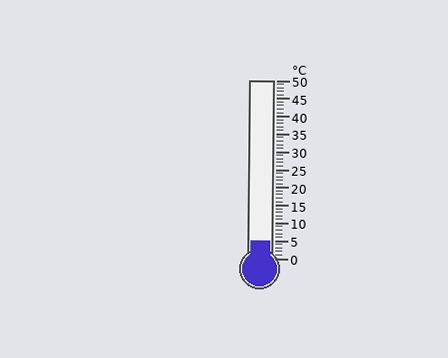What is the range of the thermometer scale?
The thermometer scale ranges from 0°C to 50°C.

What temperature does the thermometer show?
The thermometer shows approximately 5°C.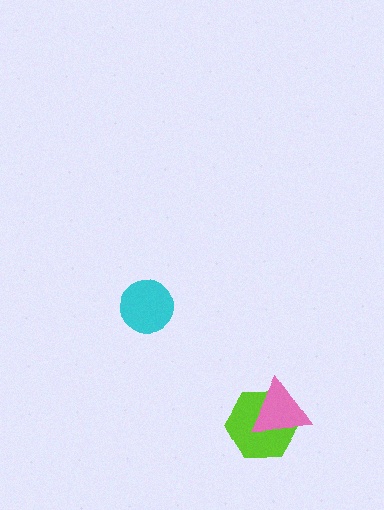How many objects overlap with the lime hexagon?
1 object overlaps with the lime hexagon.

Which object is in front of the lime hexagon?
The pink triangle is in front of the lime hexagon.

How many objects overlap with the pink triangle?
1 object overlaps with the pink triangle.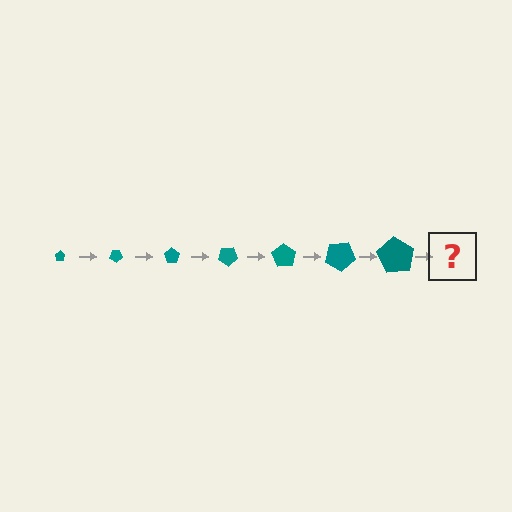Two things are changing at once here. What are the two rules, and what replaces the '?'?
The two rules are that the pentagon grows larger each step and it rotates 35 degrees each step. The '?' should be a pentagon, larger than the previous one and rotated 245 degrees from the start.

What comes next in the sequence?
The next element should be a pentagon, larger than the previous one and rotated 245 degrees from the start.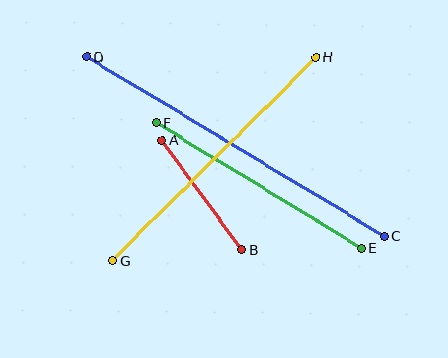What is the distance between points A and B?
The distance is approximately 135 pixels.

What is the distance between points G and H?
The distance is approximately 287 pixels.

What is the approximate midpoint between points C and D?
The midpoint is at approximately (236, 147) pixels.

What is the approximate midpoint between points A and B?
The midpoint is at approximately (202, 195) pixels.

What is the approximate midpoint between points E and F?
The midpoint is at approximately (259, 185) pixels.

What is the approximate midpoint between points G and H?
The midpoint is at approximately (214, 159) pixels.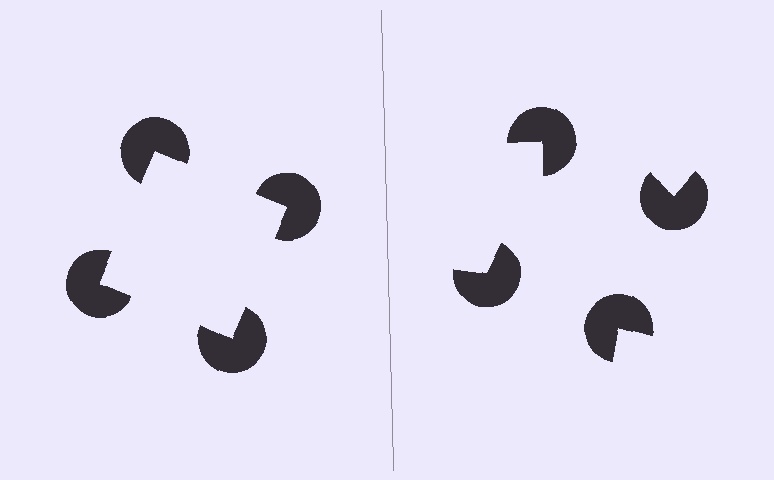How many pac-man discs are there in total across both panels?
8 — 4 on each side.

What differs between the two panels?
The pac-man discs are positioned identically on both sides; only the wedge orientations differ. On the left they align to a square; on the right they are misaligned.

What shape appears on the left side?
An illusory square.